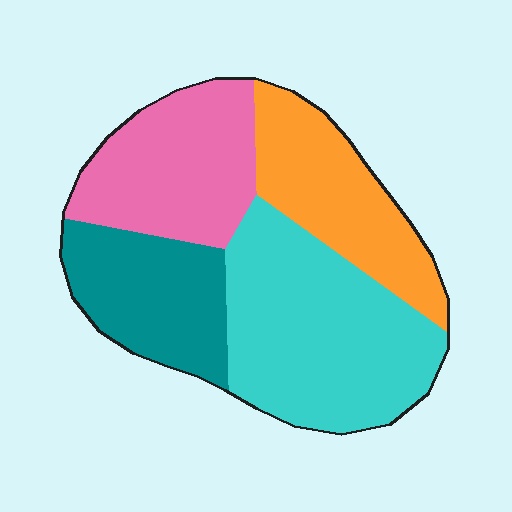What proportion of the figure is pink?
Pink takes up about one quarter (1/4) of the figure.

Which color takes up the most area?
Cyan, at roughly 35%.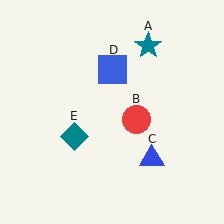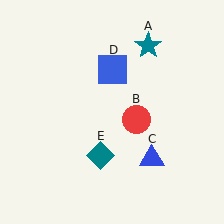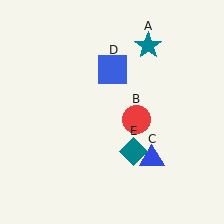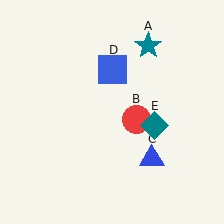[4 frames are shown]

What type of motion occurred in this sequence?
The teal diamond (object E) rotated counterclockwise around the center of the scene.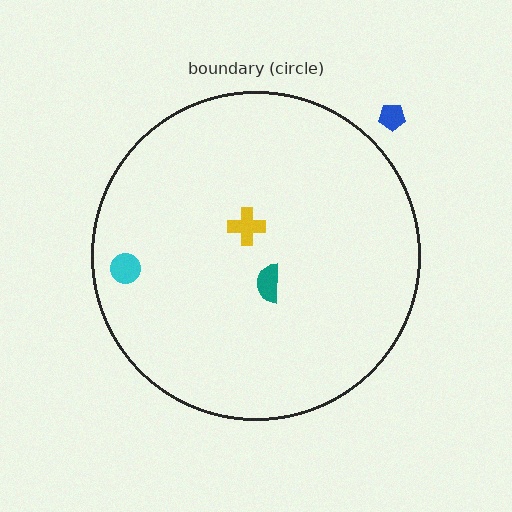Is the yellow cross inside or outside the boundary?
Inside.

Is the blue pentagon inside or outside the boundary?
Outside.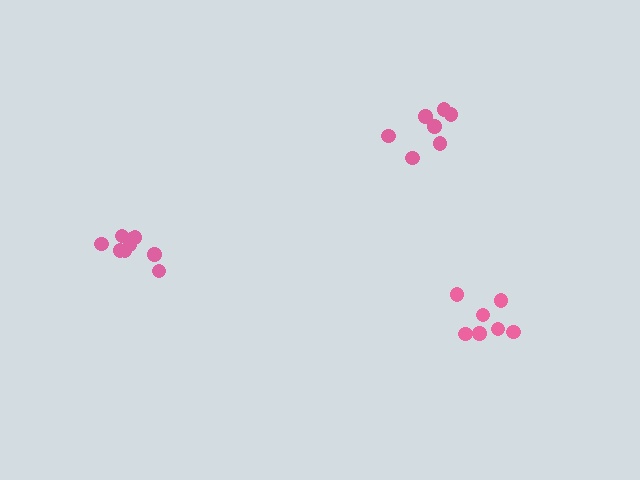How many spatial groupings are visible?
There are 3 spatial groupings.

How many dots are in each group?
Group 1: 9 dots, Group 2: 7 dots, Group 3: 7 dots (23 total).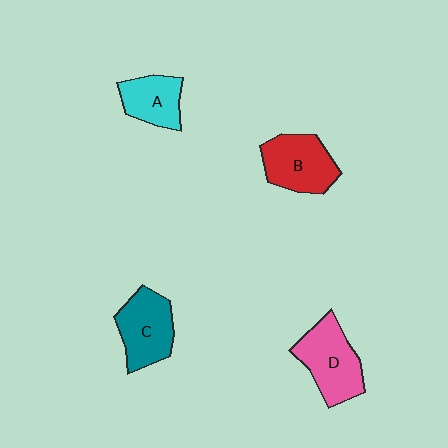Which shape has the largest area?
Shape D (pink).